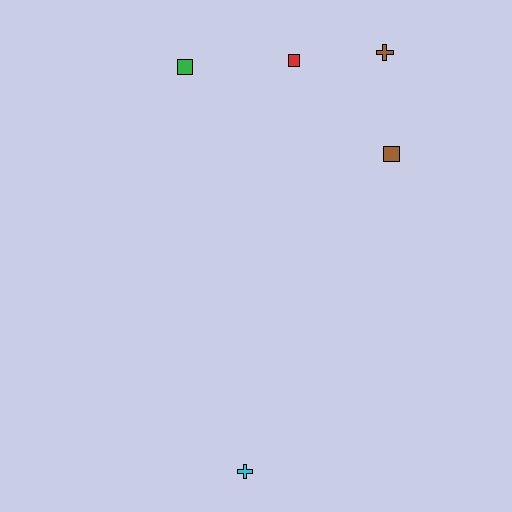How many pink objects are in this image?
There are no pink objects.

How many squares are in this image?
There are 3 squares.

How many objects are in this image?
There are 5 objects.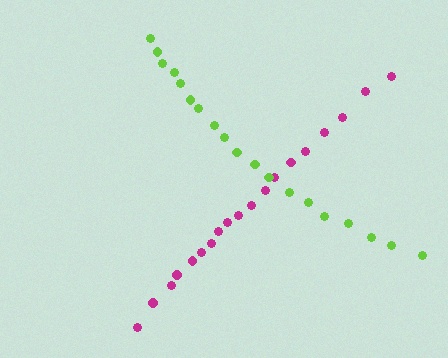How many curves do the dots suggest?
There are 2 distinct paths.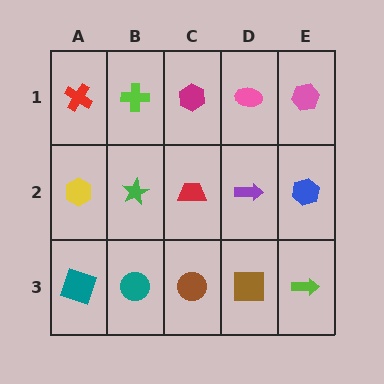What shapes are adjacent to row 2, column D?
A pink ellipse (row 1, column D), a brown square (row 3, column D), a red trapezoid (row 2, column C), a blue hexagon (row 2, column E).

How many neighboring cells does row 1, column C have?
3.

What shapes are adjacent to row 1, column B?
A green star (row 2, column B), a red cross (row 1, column A), a magenta hexagon (row 1, column C).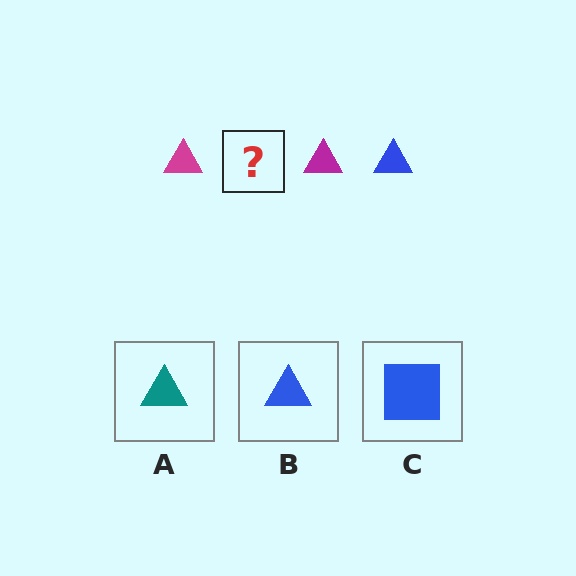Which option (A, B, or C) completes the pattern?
B.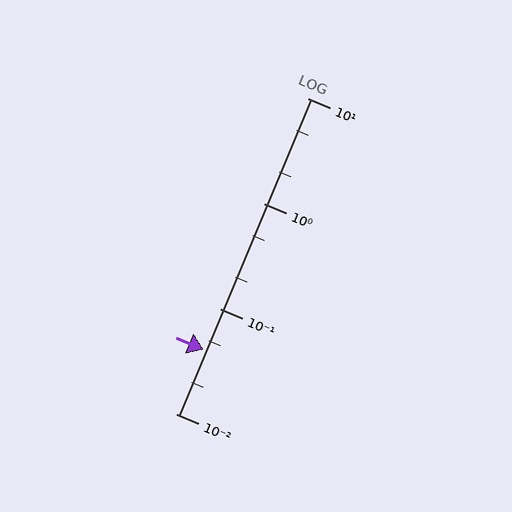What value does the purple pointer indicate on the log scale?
The pointer indicates approximately 0.041.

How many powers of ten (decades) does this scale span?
The scale spans 3 decades, from 0.01 to 10.